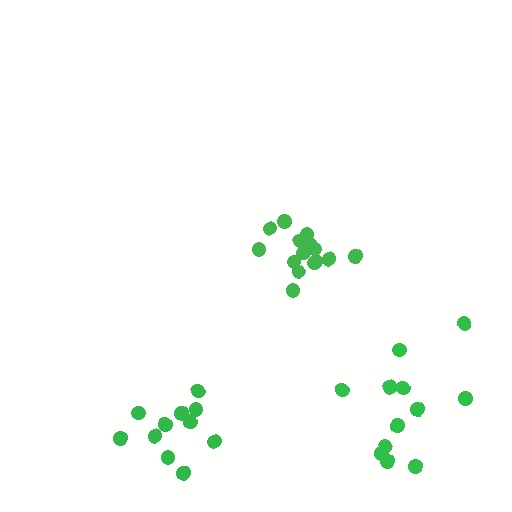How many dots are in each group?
Group 1: 16 dots, Group 2: 12 dots, Group 3: 11 dots (39 total).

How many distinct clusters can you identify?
There are 3 distinct clusters.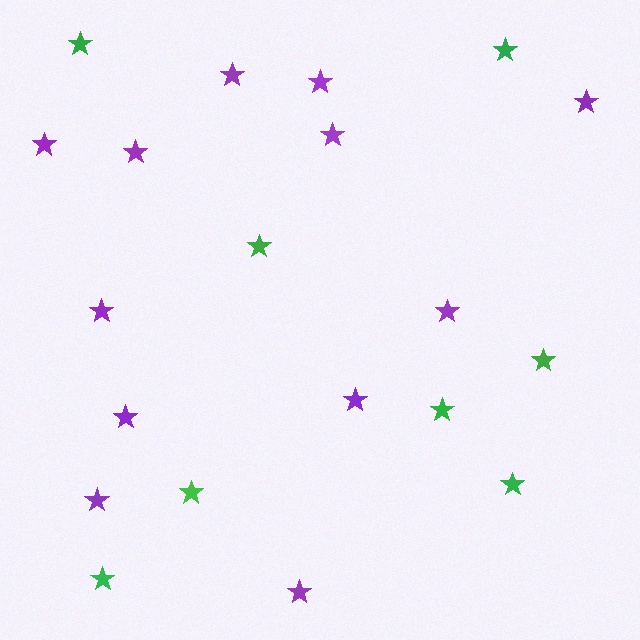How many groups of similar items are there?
There are 2 groups: one group of purple stars (12) and one group of green stars (8).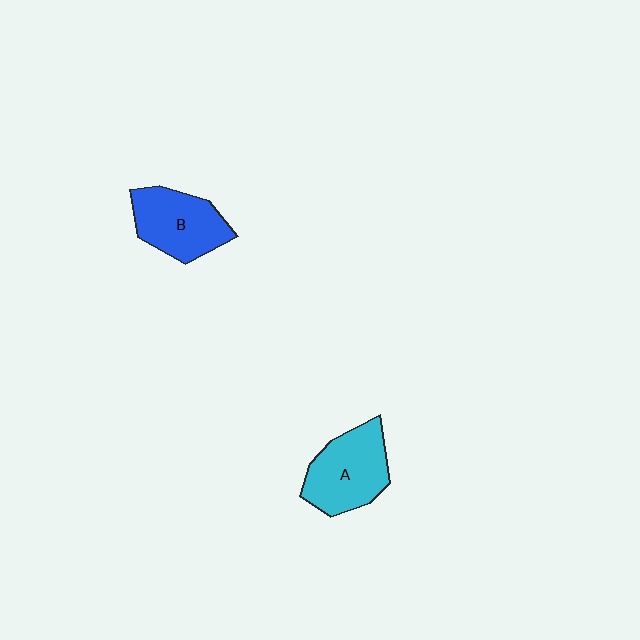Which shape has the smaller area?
Shape B (blue).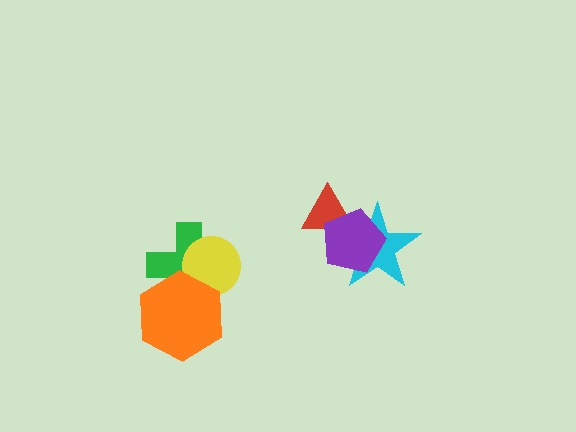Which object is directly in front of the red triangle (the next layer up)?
The cyan star is directly in front of the red triangle.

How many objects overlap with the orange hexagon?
2 objects overlap with the orange hexagon.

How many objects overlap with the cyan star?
2 objects overlap with the cyan star.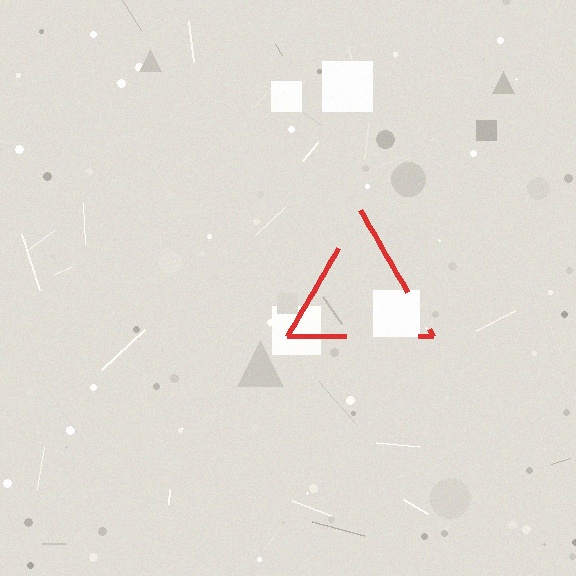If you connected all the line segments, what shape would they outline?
They would outline a triangle.